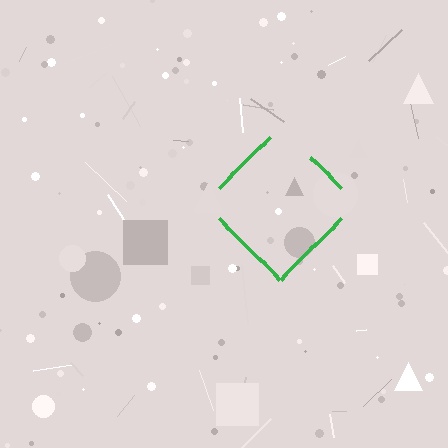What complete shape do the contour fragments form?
The contour fragments form a diamond.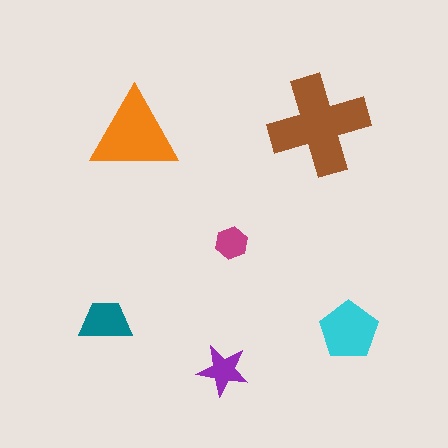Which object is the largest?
The brown cross.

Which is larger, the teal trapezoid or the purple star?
The teal trapezoid.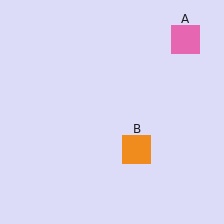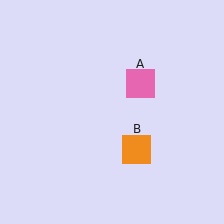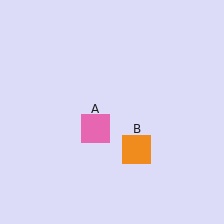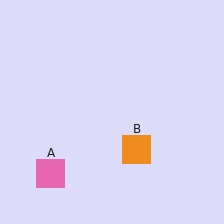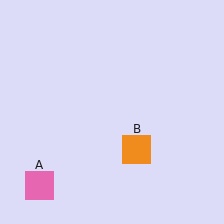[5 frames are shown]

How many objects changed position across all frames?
1 object changed position: pink square (object A).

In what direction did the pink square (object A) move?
The pink square (object A) moved down and to the left.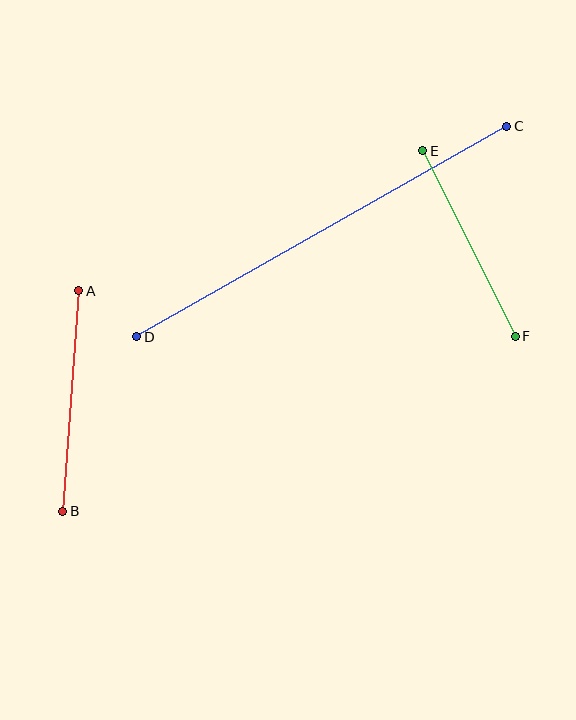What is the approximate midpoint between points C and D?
The midpoint is at approximately (322, 232) pixels.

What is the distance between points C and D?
The distance is approximately 425 pixels.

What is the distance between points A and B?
The distance is approximately 221 pixels.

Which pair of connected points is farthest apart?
Points C and D are farthest apart.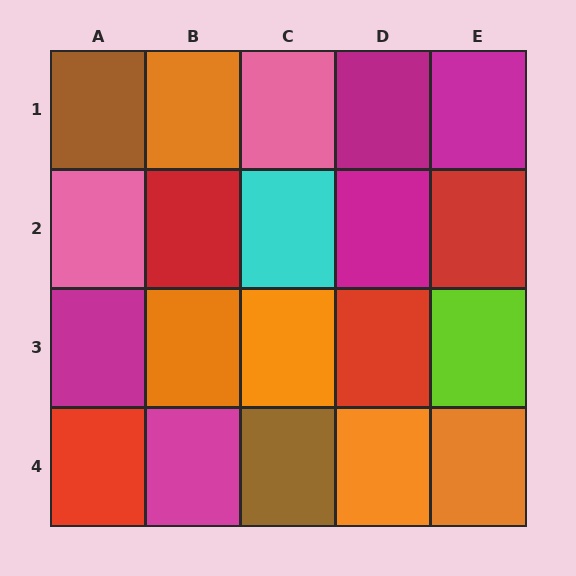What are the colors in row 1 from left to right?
Brown, orange, pink, magenta, magenta.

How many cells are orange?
5 cells are orange.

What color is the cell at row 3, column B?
Orange.